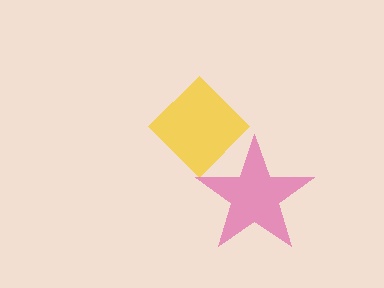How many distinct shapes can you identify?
There are 2 distinct shapes: a yellow diamond, a magenta star.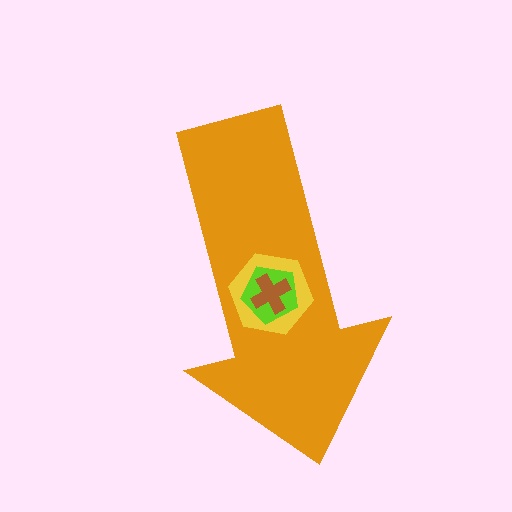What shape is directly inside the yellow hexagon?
The lime pentagon.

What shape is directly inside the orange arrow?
The yellow hexagon.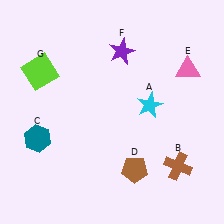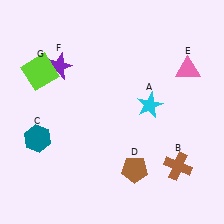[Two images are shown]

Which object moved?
The purple star (F) moved left.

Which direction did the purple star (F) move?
The purple star (F) moved left.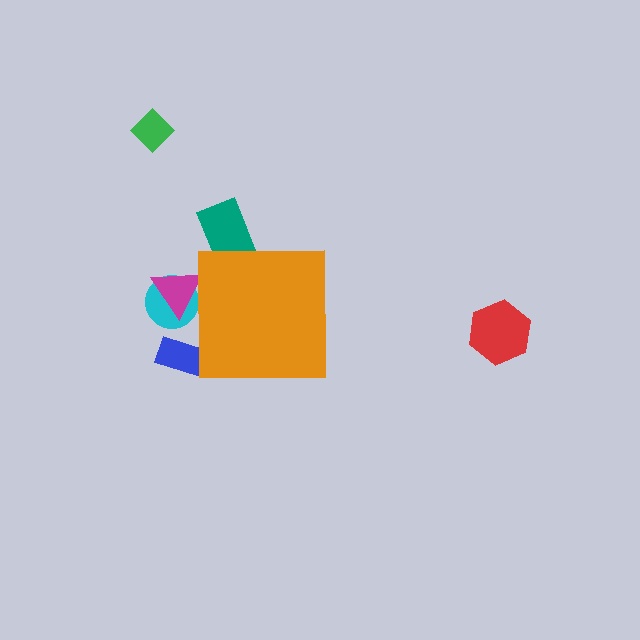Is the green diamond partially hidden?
No, the green diamond is fully visible.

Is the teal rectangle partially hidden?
Yes, the teal rectangle is partially hidden behind the orange square.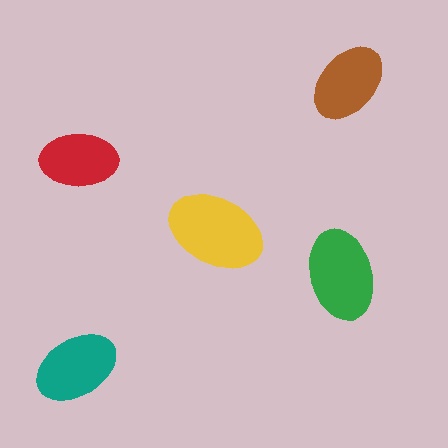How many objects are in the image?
There are 5 objects in the image.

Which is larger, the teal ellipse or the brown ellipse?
The teal one.